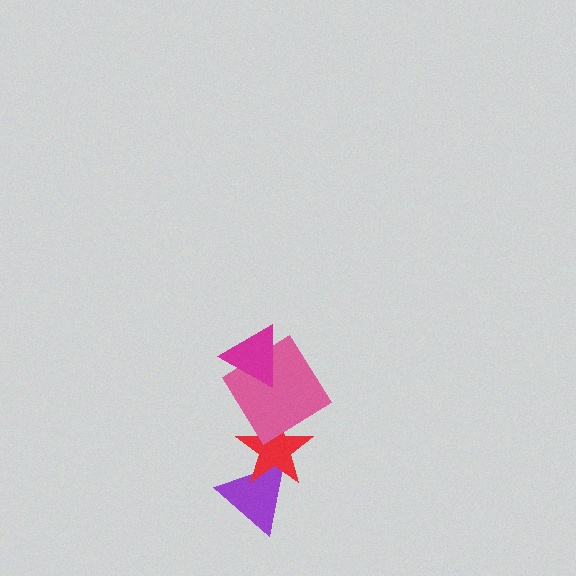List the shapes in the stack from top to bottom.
From top to bottom: the magenta triangle, the pink diamond, the red star, the purple triangle.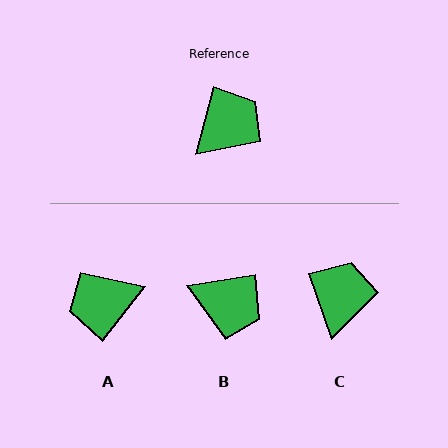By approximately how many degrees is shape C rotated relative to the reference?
Approximately 34 degrees counter-clockwise.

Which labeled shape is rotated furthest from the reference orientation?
A, about 156 degrees away.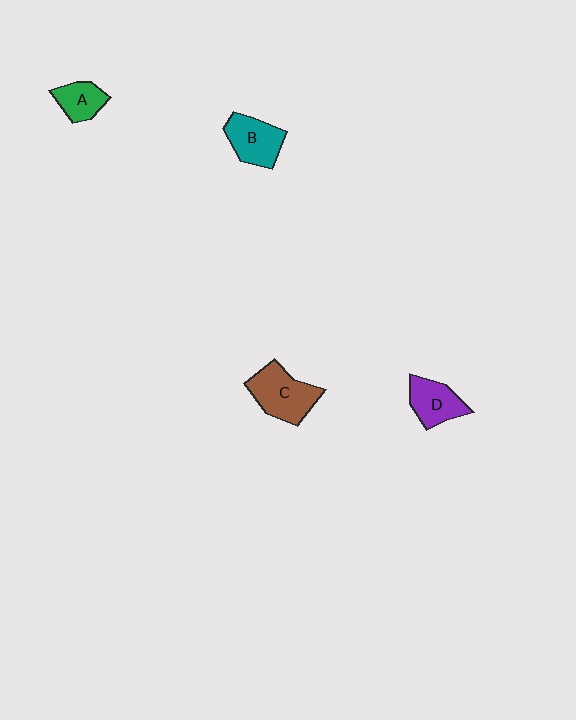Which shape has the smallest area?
Shape A (green).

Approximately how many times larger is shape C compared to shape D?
Approximately 1.4 times.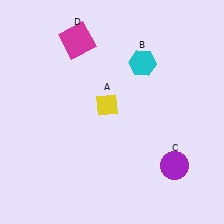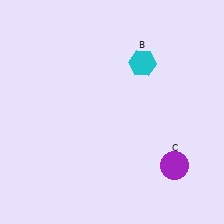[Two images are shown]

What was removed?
The yellow diamond (A), the magenta square (D) were removed in Image 2.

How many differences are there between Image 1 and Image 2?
There are 2 differences between the two images.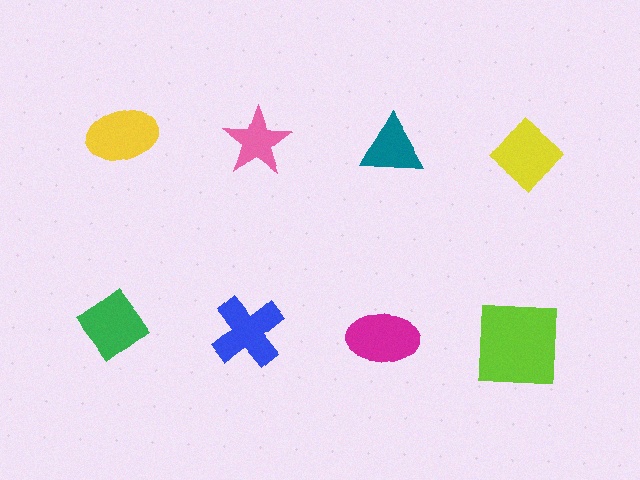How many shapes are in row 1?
4 shapes.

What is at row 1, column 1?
A yellow ellipse.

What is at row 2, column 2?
A blue cross.